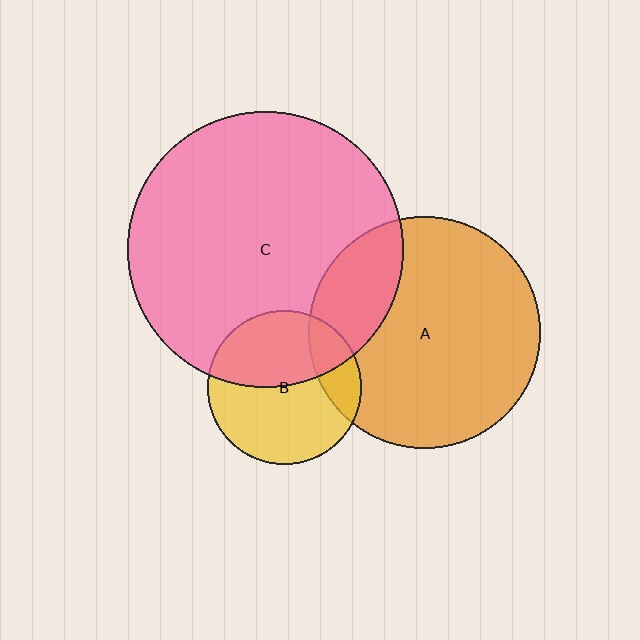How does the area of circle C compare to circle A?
Approximately 1.4 times.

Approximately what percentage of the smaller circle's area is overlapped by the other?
Approximately 45%.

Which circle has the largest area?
Circle C (pink).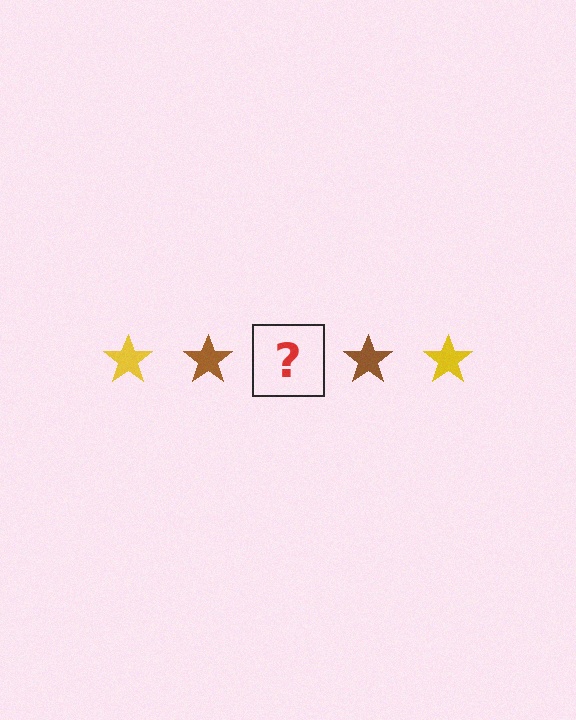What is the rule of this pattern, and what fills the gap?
The rule is that the pattern cycles through yellow, brown stars. The gap should be filled with a yellow star.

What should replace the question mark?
The question mark should be replaced with a yellow star.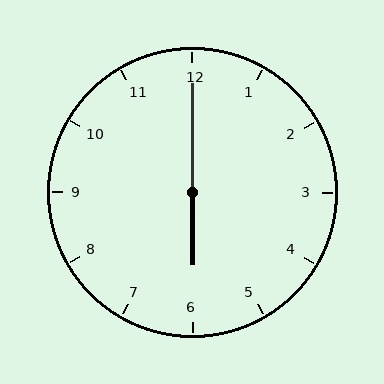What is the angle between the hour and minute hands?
Approximately 180 degrees.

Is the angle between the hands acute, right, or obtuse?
It is obtuse.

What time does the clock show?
6:00.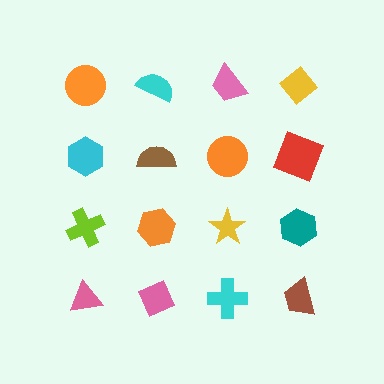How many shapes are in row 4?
4 shapes.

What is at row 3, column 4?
A teal hexagon.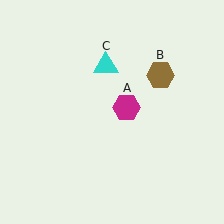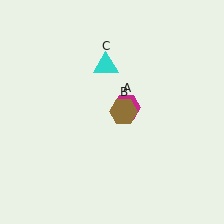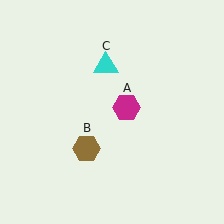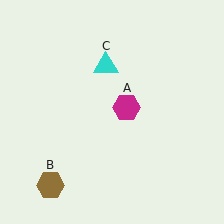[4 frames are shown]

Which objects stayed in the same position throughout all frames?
Magenta hexagon (object A) and cyan triangle (object C) remained stationary.